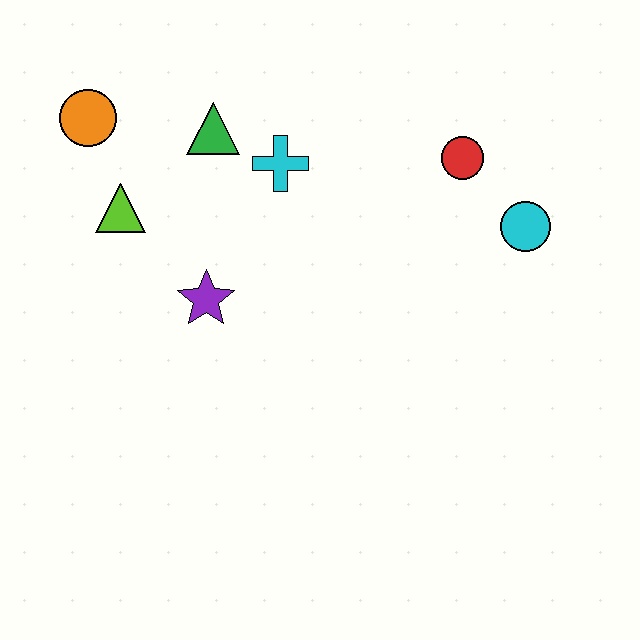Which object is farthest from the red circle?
The orange circle is farthest from the red circle.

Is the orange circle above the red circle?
Yes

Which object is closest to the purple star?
The lime triangle is closest to the purple star.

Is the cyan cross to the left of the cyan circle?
Yes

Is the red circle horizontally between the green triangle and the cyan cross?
No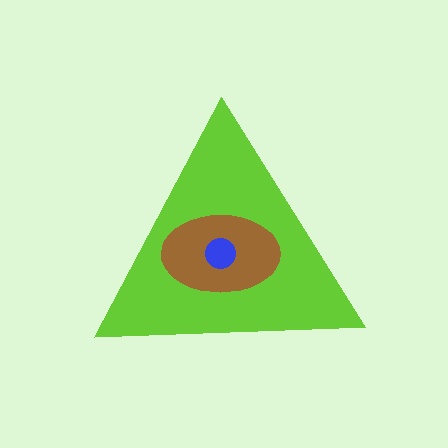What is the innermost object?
The blue circle.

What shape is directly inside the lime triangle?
The brown ellipse.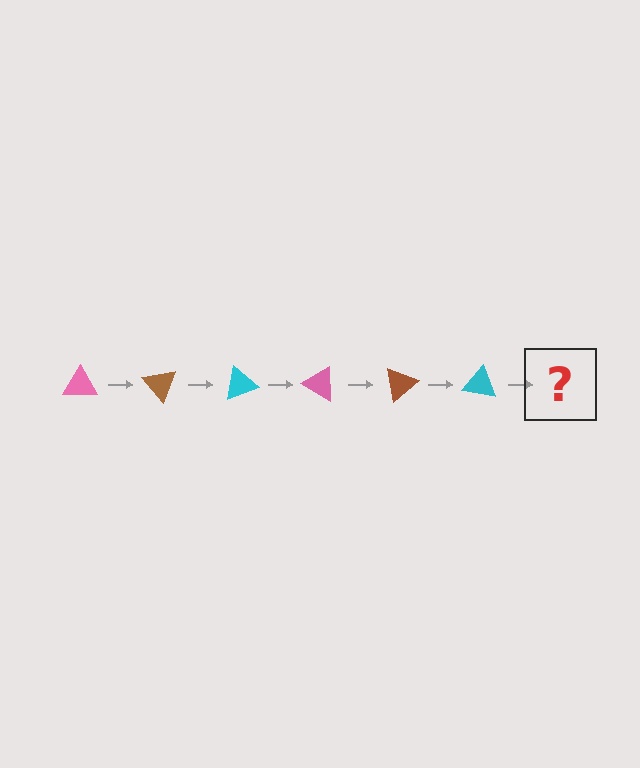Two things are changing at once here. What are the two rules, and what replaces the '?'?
The two rules are that it rotates 50 degrees each step and the color cycles through pink, brown, and cyan. The '?' should be a pink triangle, rotated 300 degrees from the start.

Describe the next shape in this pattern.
It should be a pink triangle, rotated 300 degrees from the start.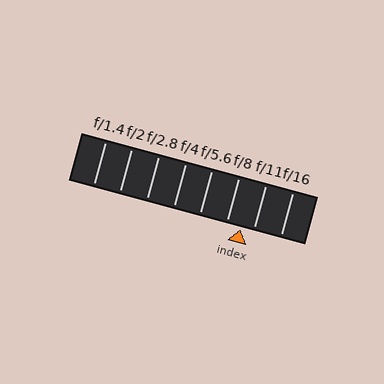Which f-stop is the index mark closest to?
The index mark is closest to f/11.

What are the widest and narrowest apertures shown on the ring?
The widest aperture shown is f/1.4 and the narrowest is f/16.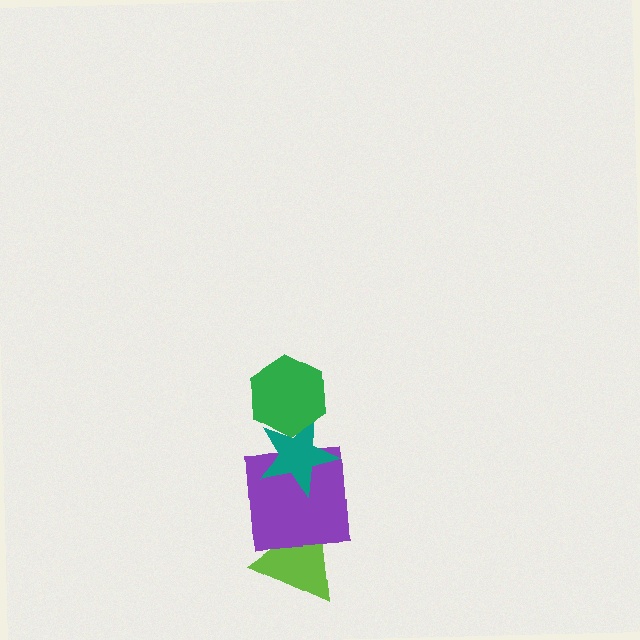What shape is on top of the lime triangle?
The purple square is on top of the lime triangle.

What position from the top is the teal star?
The teal star is 2nd from the top.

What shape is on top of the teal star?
The green hexagon is on top of the teal star.